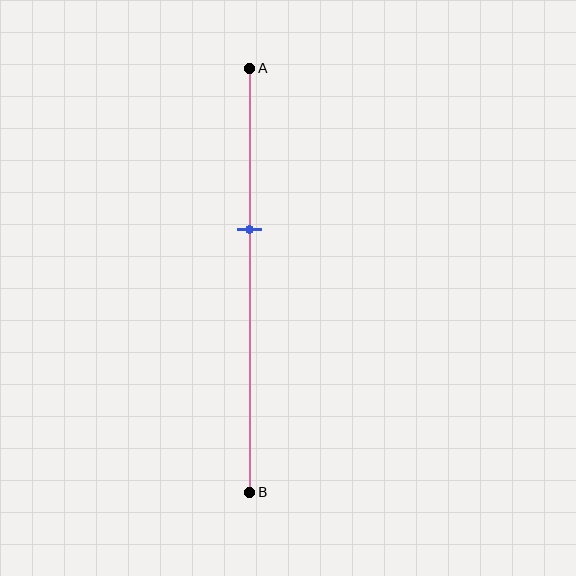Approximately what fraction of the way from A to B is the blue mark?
The blue mark is approximately 40% of the way from A to B.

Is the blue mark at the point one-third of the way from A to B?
No, the mark is at about 40% from A, not at the 33% one-third point.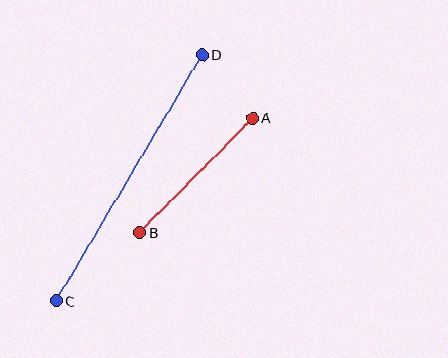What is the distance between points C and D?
The distance is approximately 286 pixels.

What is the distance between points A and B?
The distance is approximately 161 pixels.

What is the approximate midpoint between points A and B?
The midpoint is at approximately (196, 175) pixels.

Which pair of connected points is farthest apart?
Points C and D are farthest apart.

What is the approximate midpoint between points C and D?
The midpoint is at approximately (129, 178) pixels.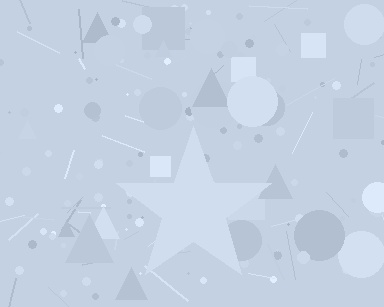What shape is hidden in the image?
A star is hidden in the image.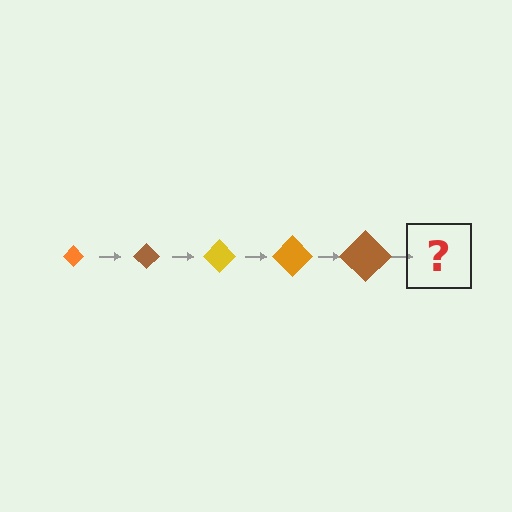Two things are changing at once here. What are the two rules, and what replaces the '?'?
The two rules are that the diamond grows larger each step and the color cycles through orange, brown, and yellow. The '?' should be a yellow diamond, larger than the previous one.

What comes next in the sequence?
The next element should be a yellow diamond, larger than the previous one.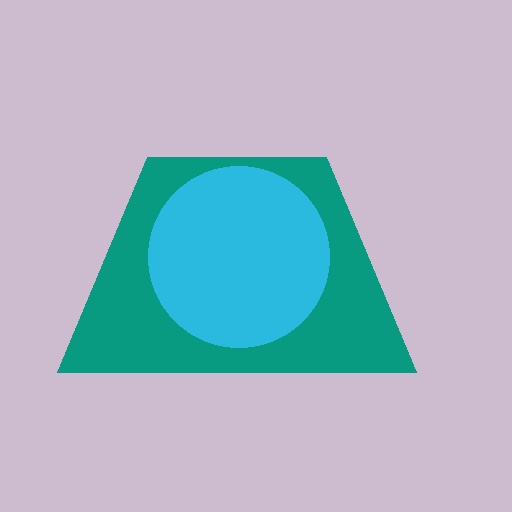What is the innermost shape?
The cyan circle.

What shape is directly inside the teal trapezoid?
The cyan circle.